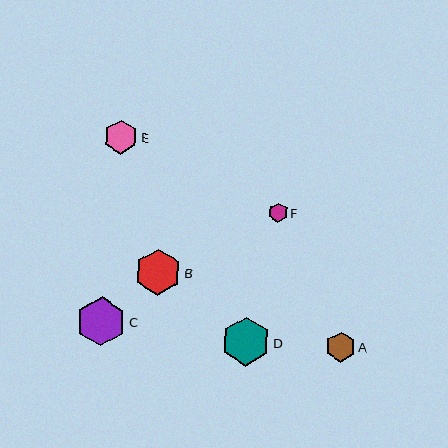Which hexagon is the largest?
Hexagon C is the largest with a size of approximately 49 pixels.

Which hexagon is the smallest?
Hexagon F is the smallest with a size of approximately 19 pixels.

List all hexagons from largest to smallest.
From largest to smallest: C, D, B, E, A, F.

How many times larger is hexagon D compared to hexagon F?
Hexagon D is approximately 2.6 times the size of hexagon F.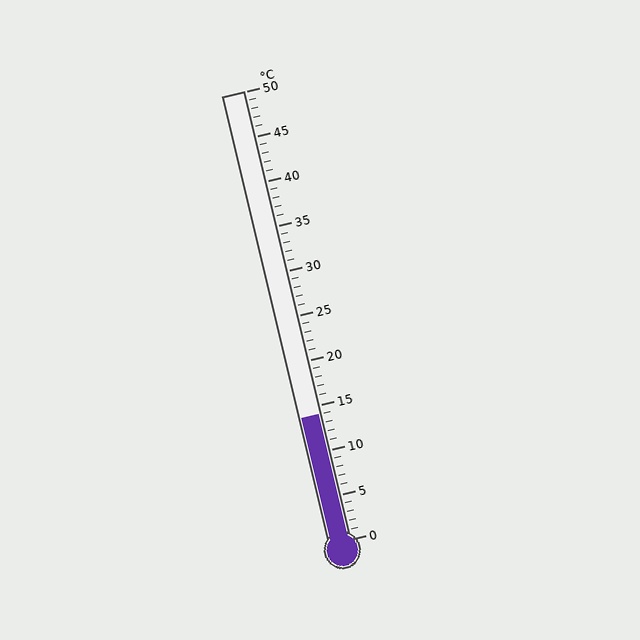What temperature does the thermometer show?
The thermometer shows approximately 14°C.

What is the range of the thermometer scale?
The thermometer scale ranges from 0°C to 50°C.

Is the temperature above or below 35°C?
The temperature is below 35°C.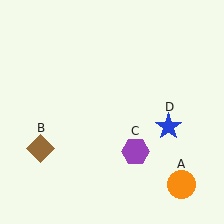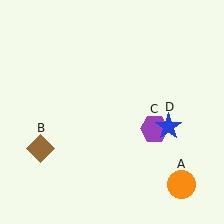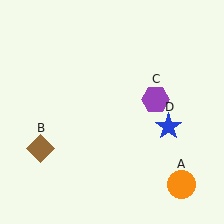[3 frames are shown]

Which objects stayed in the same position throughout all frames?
Orange circle (object A) and brown diamond (object B) and blue star (object D) remained stationary.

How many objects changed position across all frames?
1 object changed position: purple hexagon (object C).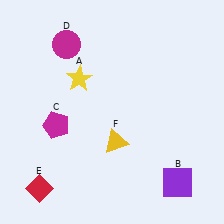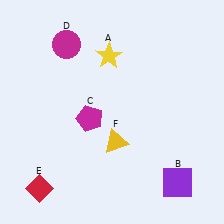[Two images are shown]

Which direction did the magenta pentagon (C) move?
The magenta pentagon (C) moved right.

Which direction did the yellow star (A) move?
The yellow star (A) moved right.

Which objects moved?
The objects that moved are: the yellow star (A), the magenta pentagon (C).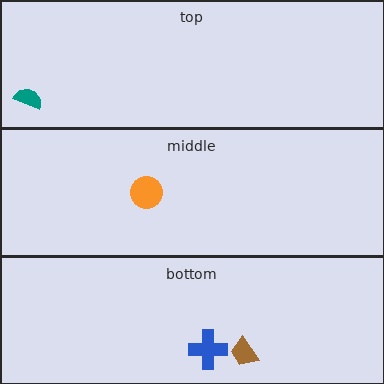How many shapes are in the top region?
1.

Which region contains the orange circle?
The middle region.